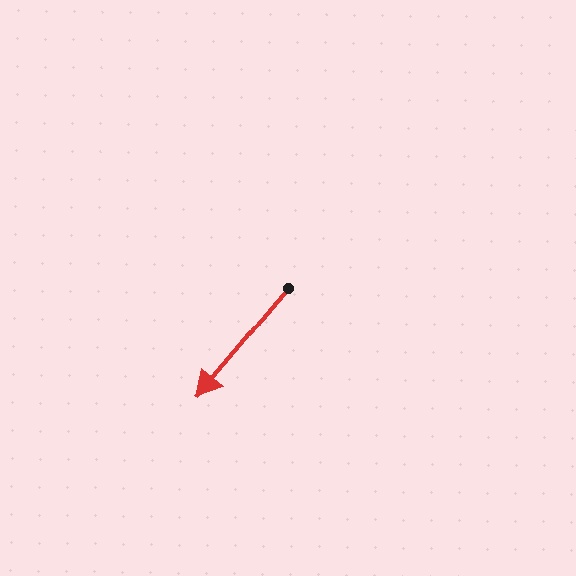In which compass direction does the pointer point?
Southwest.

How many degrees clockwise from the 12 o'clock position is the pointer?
Approximately 220 degrees.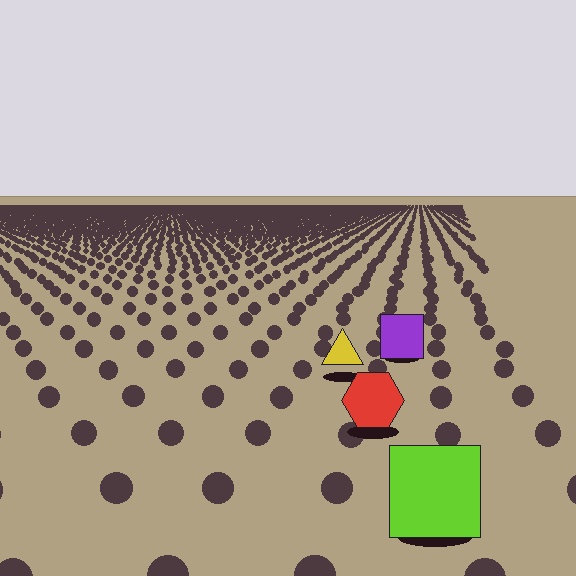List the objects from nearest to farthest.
From nearest to farthest: the lime square, the red hexagon, the yellow triangle, the purple square.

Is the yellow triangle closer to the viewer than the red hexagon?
No. The red hexagon is closer — you can tell from the texture gradient: the ground texture is coarser near it.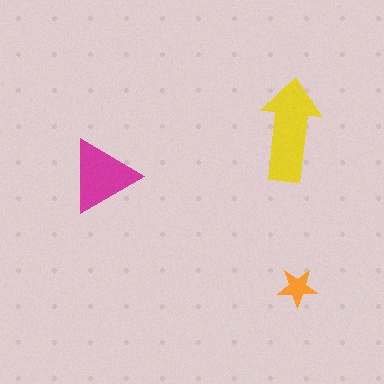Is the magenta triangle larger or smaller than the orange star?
Larger.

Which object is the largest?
The yellow arrow.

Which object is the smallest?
The orange star.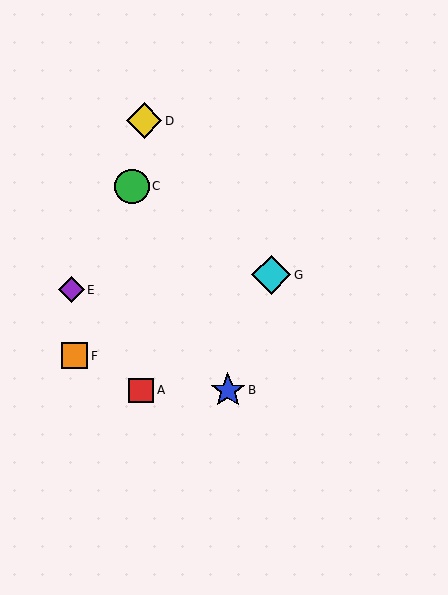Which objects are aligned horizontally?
Objects A, B are aligned horizontally.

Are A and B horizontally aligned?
Yes, both are at y≈390.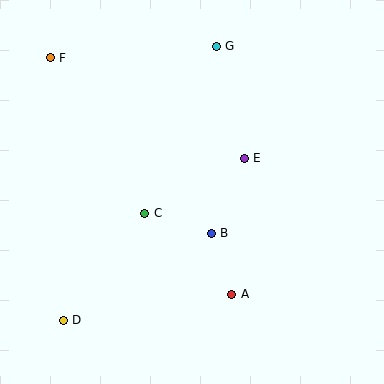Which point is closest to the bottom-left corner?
Point D is closest to the bottom-left corner.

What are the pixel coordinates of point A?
Point A is at (232, 294).